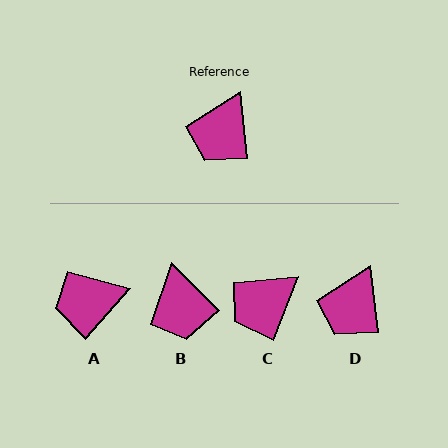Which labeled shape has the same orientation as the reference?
D.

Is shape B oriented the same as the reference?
No, it is off by about 38 degrees.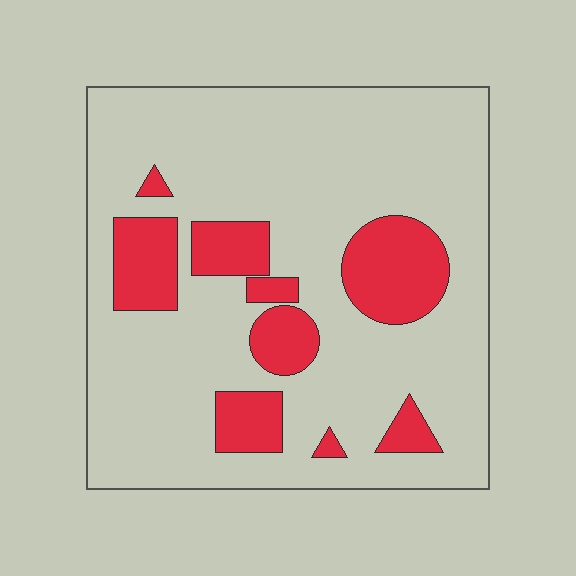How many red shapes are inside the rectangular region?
9.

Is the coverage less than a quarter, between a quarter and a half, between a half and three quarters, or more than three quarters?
Less than a quarter.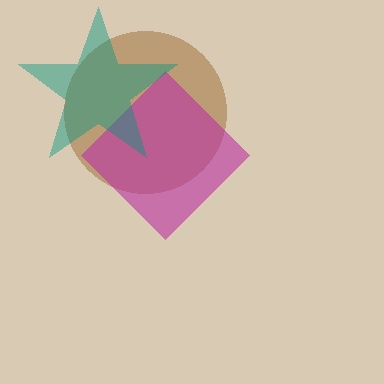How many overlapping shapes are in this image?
There are 3 overlapping shapes in the image.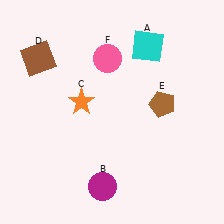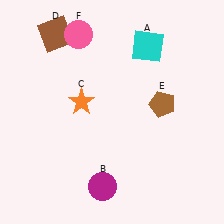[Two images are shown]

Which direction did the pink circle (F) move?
The pink circle (F) moved left.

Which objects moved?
The objects that moved are: the brown square (D), the pink circle (F).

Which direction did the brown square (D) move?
The brown square (D) moved up.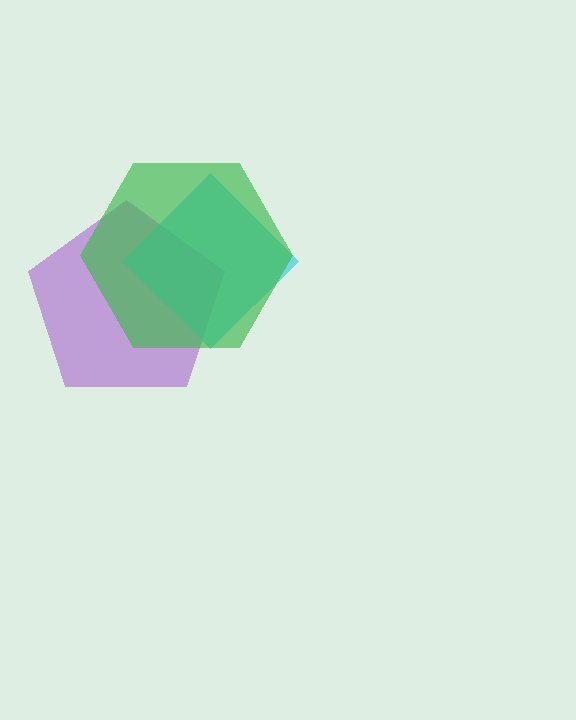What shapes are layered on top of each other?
The layered shapes are: a purple pentagon, a cyan diamond, a green hexagon.